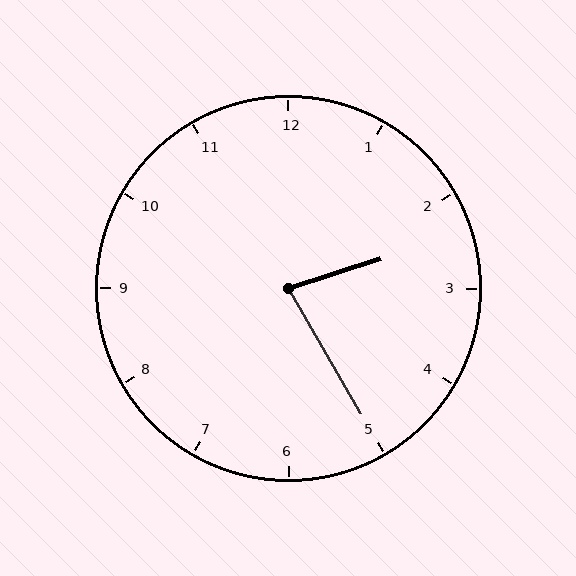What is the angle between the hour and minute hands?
Approximately 78 degrees.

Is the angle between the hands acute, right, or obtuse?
It is acute.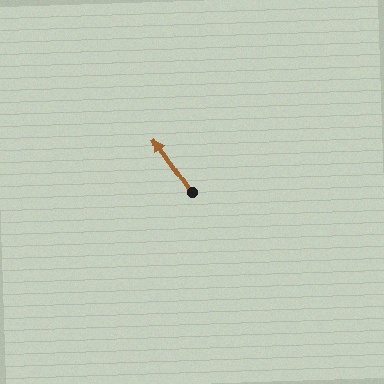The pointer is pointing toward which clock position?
Roughly 11 o'clock.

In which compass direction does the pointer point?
Northwest.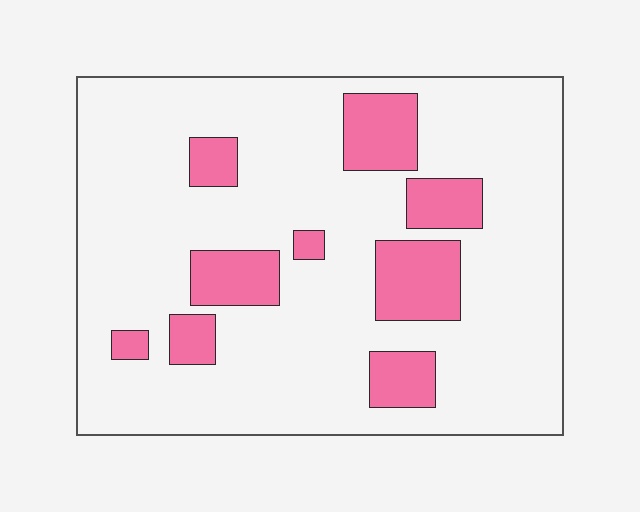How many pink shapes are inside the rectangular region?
9.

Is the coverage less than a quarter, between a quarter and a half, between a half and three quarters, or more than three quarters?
Less than a quarter.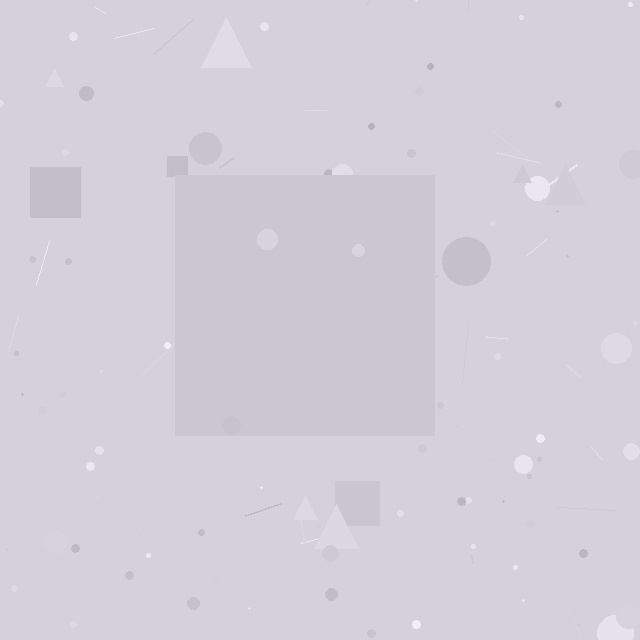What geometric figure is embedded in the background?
A square is embedded in the background.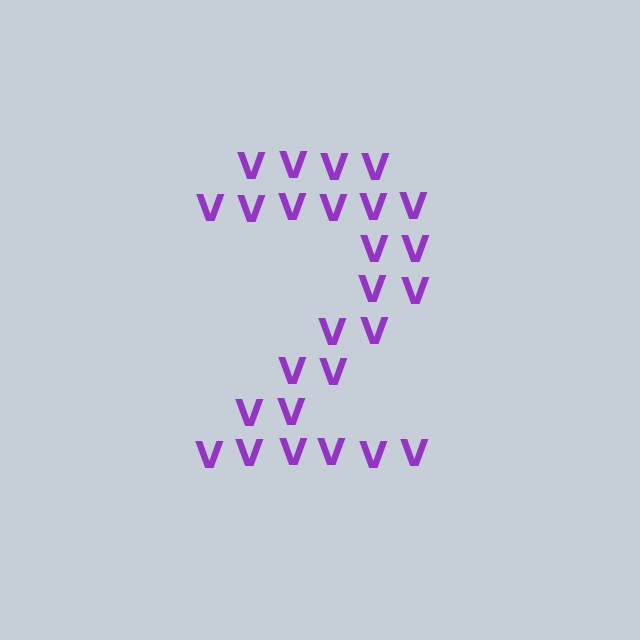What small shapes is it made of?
It is made of small letter V's.